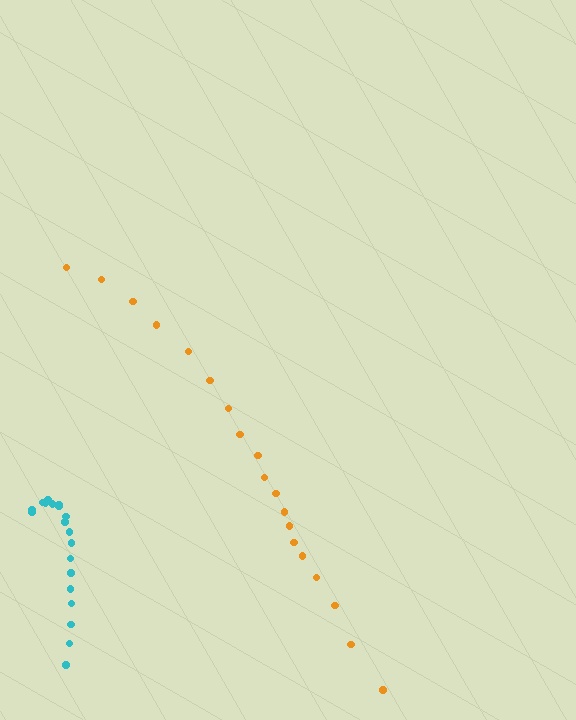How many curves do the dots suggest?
There are 2 distinct paths.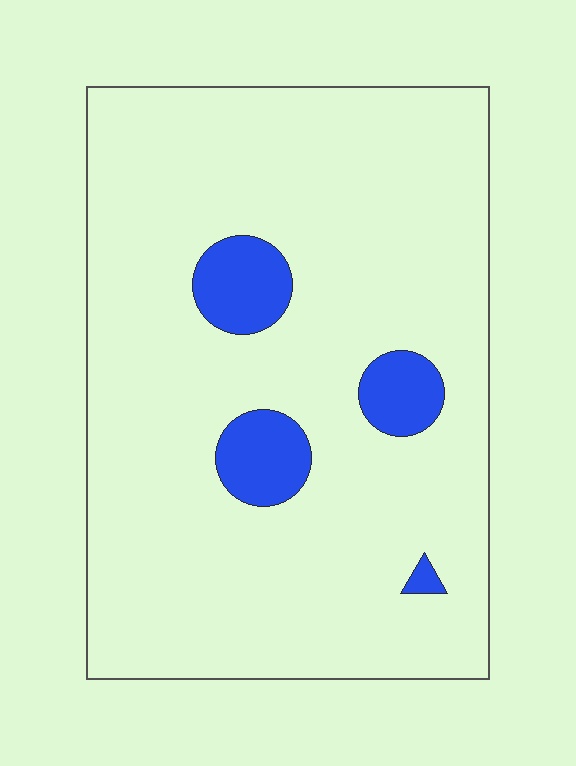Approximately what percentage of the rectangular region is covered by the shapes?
Approximately 10%.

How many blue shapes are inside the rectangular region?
4.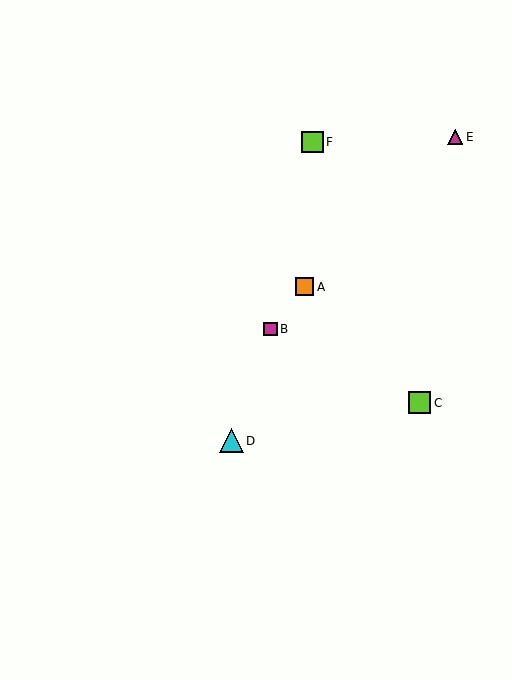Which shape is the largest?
The cyan triangle (labeled D) is the largest.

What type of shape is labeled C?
Shape C is a lime square.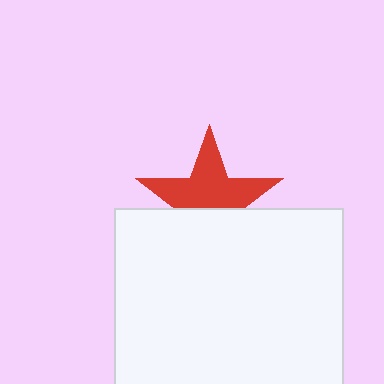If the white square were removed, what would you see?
You would see the complete red star.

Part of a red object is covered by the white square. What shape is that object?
It is a star.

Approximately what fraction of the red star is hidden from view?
Roughly 40% of the red star is hidden behind the white square.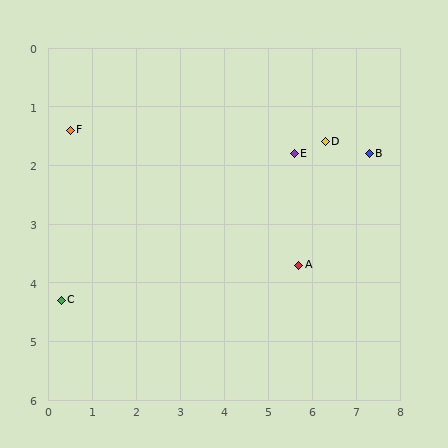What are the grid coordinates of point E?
Point E is at approximately (5.6, 1.8).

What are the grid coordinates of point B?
Point B is at approximately (7.3, 1.8).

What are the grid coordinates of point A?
Point A is at approximately (5.7, 3.7).